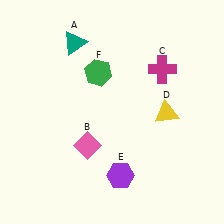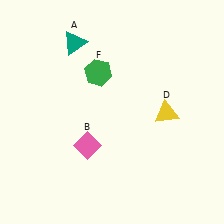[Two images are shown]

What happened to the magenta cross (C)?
The magenta cross (C) was removed in Image 2. It was in the top-right area of Image 1.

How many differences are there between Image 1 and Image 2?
There are 2 differences between the two images.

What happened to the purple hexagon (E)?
The purple hexagon (E) was removed in Image 2. It was in the bottom-right area of Image 1.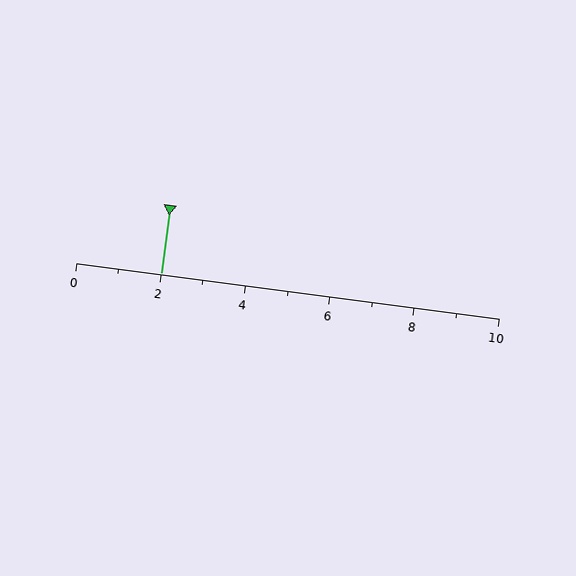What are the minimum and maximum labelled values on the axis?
The axis runs from 0 to 10.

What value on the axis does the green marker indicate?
The marker indicates approximately 2.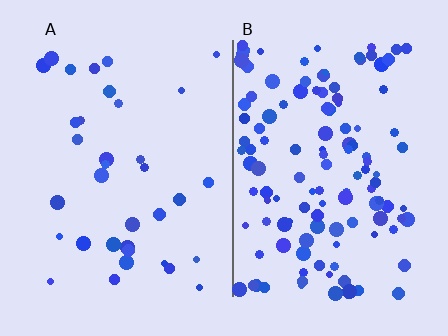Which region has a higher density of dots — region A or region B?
B (the right).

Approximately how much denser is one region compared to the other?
Approximately 3.6× — region B over region A.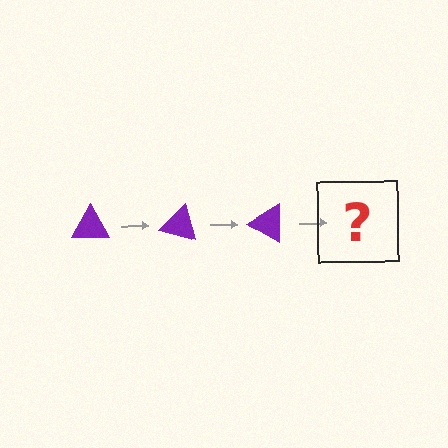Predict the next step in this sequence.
The next step is a purple triangle rotated 45 degrees.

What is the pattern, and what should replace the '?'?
The pattern is that the triangle rotates 15 degrees each step. The '?' should be a purple triangle rotated 45 degrees.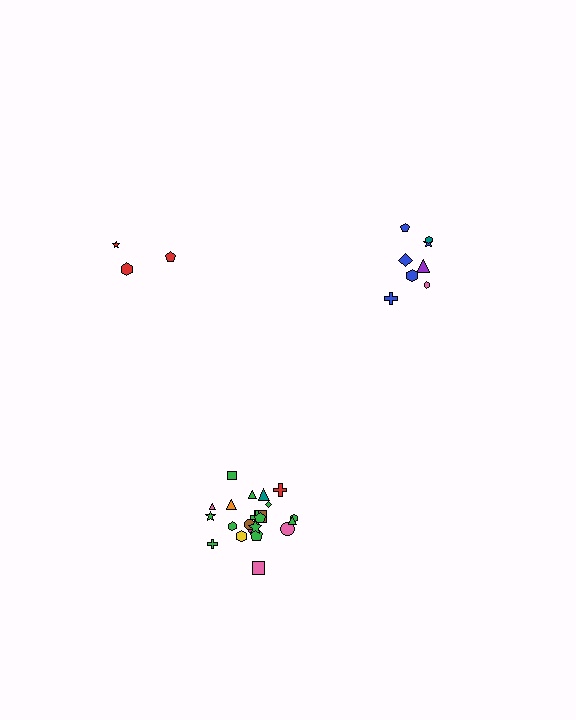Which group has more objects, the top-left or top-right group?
The top-right group.